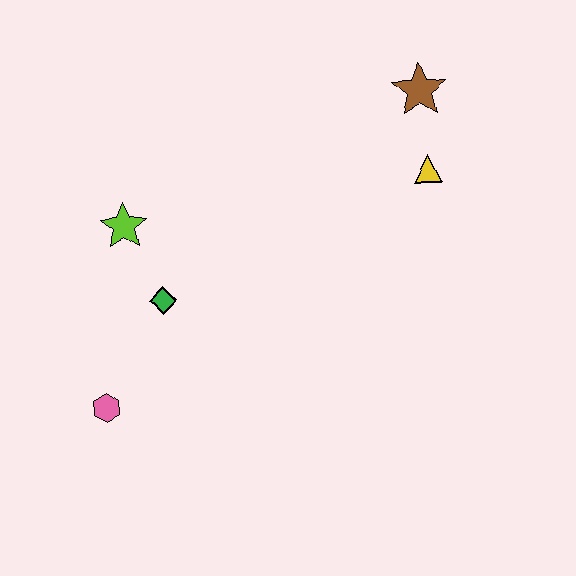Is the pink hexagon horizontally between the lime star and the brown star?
No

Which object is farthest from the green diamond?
The brown star is farthest from the green diamond.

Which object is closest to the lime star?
The green diamond is closest to the lime star.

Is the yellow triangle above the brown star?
No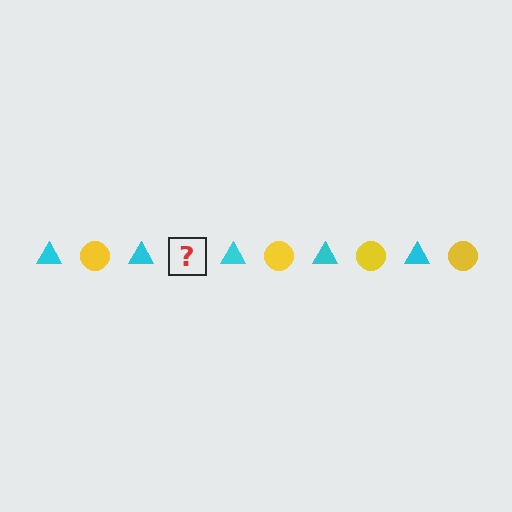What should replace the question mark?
The question mark should be replaced with a yellow circle.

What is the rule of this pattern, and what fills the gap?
The rule is that the pattern alternates between cyan triangle and yellow circle. The gap should be filled with a yellow circle.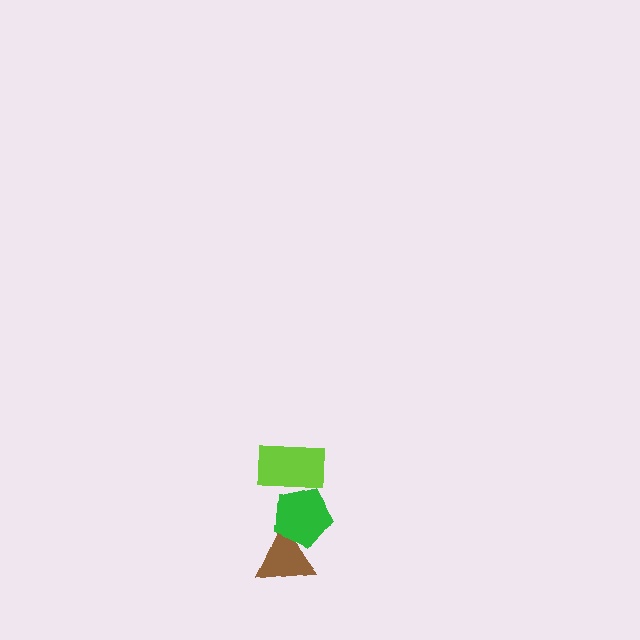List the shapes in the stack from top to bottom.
From top to bottom: the lime rectangle, the green pentagon, the brown triangle.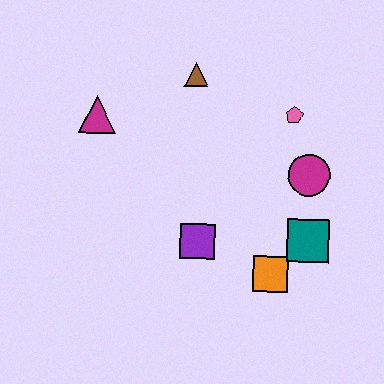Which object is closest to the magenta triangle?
The brown triangle is closest to the magenta triangle.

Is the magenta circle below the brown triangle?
Yes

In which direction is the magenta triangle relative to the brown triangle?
The magenta triangle is to the left of the brown triangle.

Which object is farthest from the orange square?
The magenta triangle is farthest from the orange square.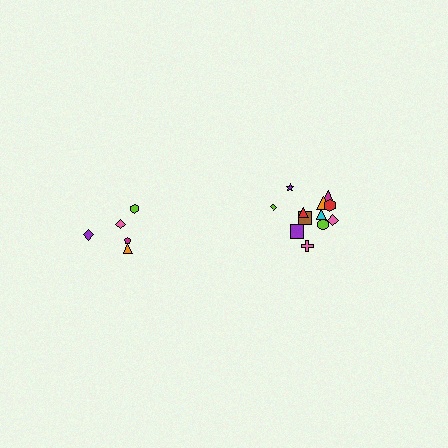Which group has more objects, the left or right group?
The right group.